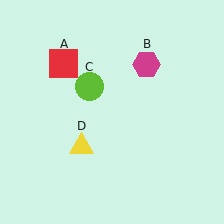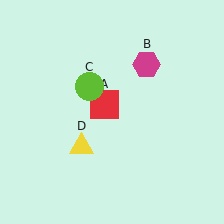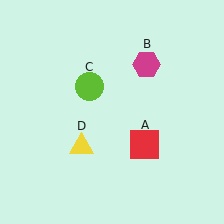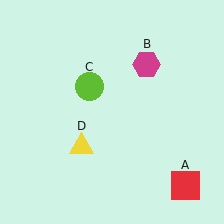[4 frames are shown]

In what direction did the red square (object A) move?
The red square (object A) moved down and to the right.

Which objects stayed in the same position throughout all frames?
Magenta hexagon (object B) and lime circle (object C) and yellow triangle (object D) remained stationary.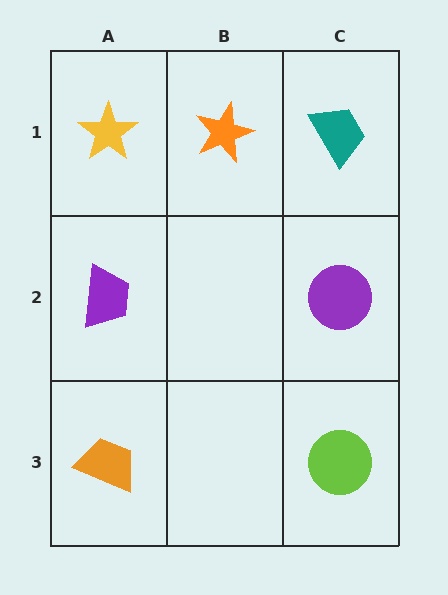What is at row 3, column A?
An orange trapezoid.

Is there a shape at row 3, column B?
No, that cell is empty.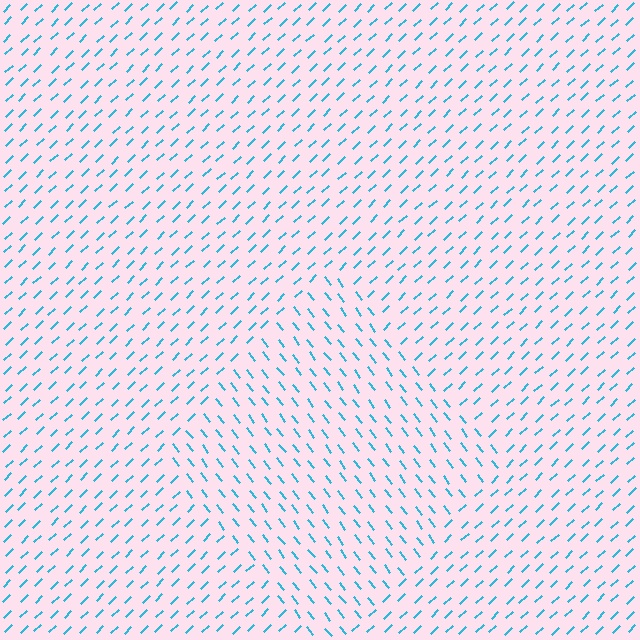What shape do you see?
I see a diamond.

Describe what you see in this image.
The image is filled with small cyan line segments. A diamond region in the image has lines oriented differently from the surrounding lines, creating a visible texture boundary.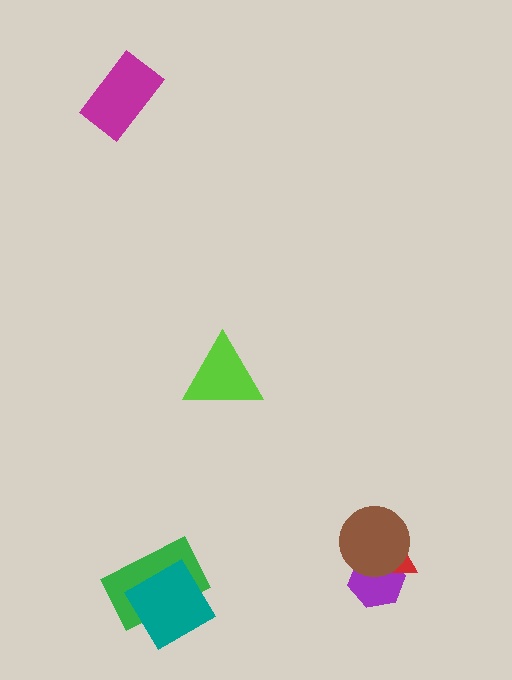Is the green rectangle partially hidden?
Yes, it is partially covered by another shape.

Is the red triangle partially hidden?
Yes, it is partially covered by another shape.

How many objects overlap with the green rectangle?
1 object overlaps with the green rectangle.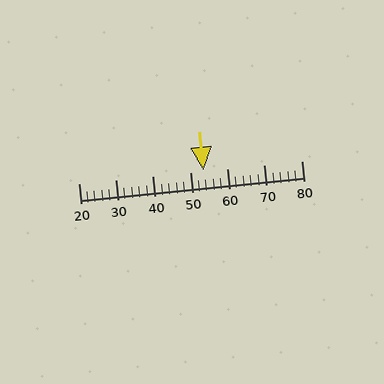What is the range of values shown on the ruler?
The ruler shows values from 20 to 80.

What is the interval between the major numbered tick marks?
The major tick marks are spaced 10 units apart.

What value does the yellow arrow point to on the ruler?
The yellow arrow points to approximately 54.